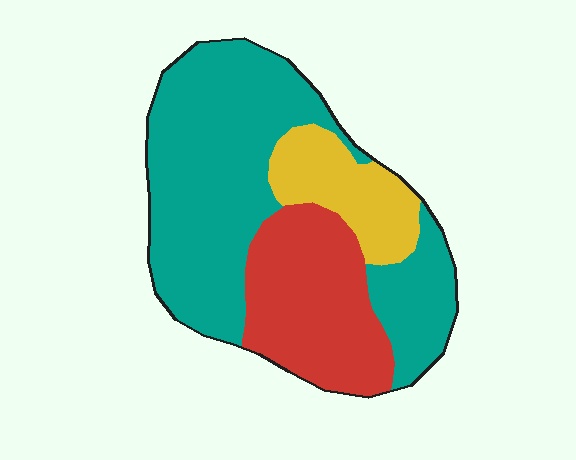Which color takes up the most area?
Teal, at roughly 55%.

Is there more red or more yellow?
Red.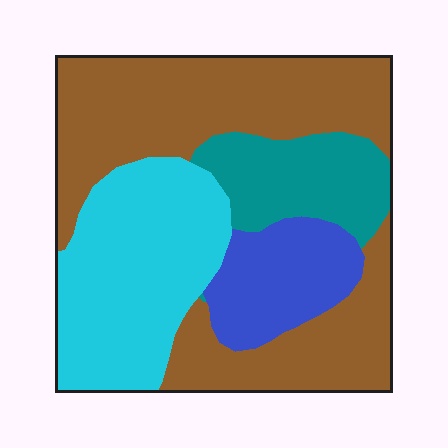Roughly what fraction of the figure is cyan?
Cyan takes up about one quarter (1/4) of the figure.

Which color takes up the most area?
Brown, at roughly 45%.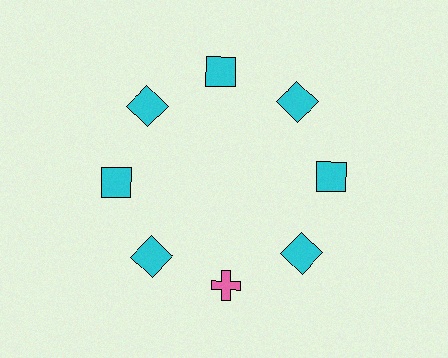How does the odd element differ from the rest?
It differs in both color (pink instead of cyan) and shape (cross instead of square).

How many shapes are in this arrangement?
There are 8 shapes arranged in a ring pattern.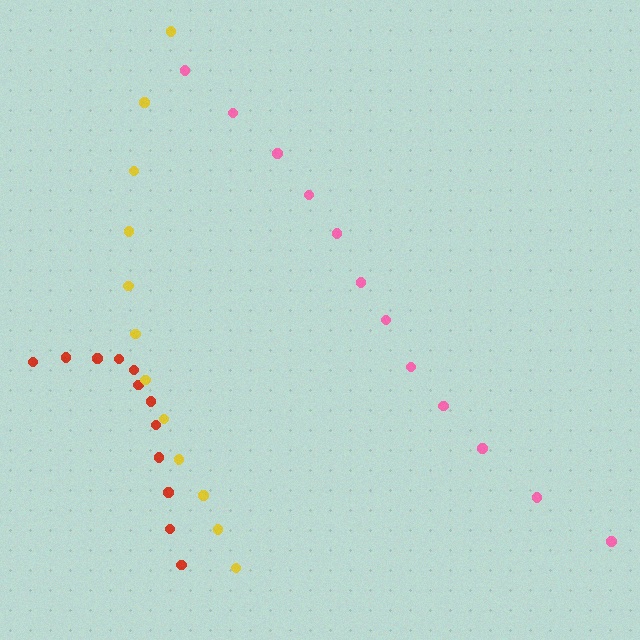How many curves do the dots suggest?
There are 3 distinct paths.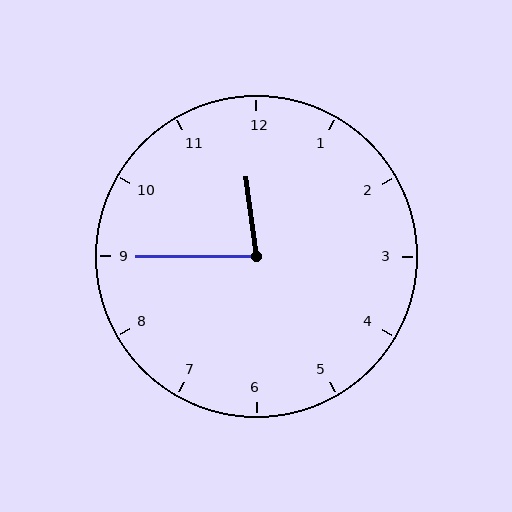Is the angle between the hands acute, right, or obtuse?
It is acute.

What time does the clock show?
11:45.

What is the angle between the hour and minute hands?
Approximately 82 degrees.